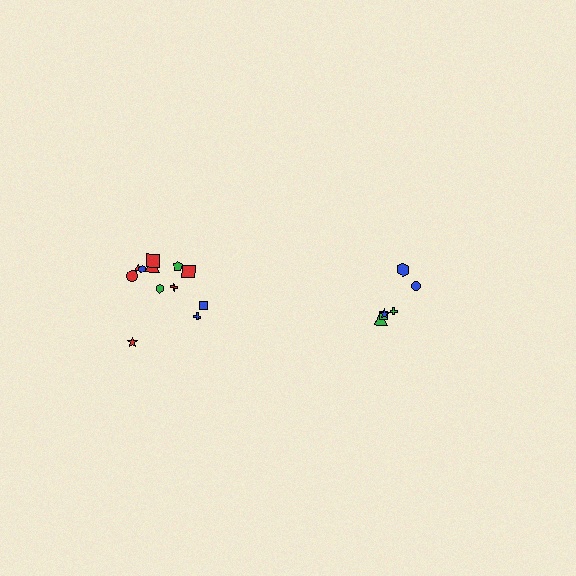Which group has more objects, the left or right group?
The left group.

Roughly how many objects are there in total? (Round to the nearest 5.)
Roughly 20 objects in total.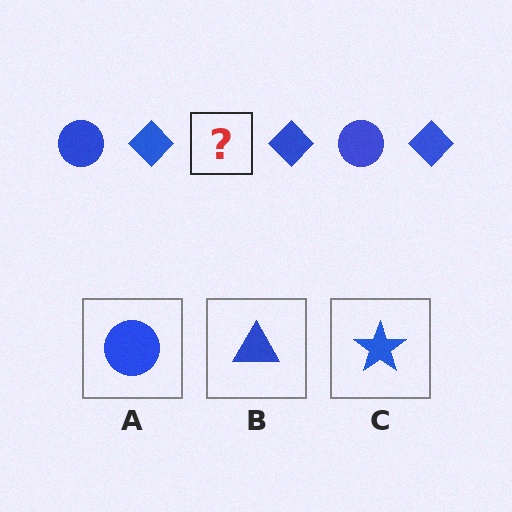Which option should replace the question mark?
Option A.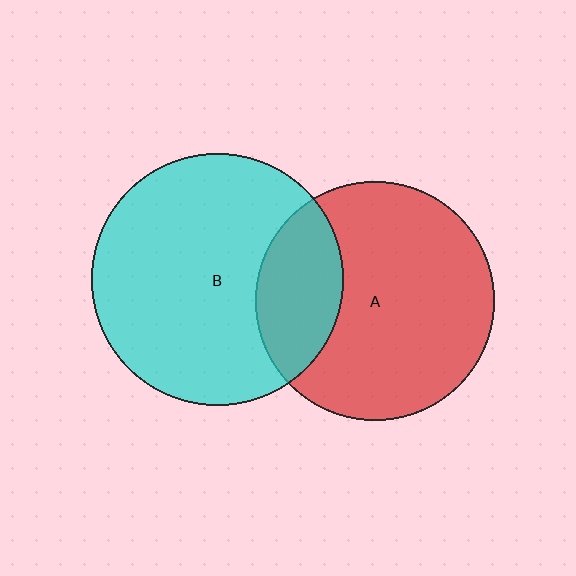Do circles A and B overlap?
Yes.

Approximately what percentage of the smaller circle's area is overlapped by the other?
Approximately 25%.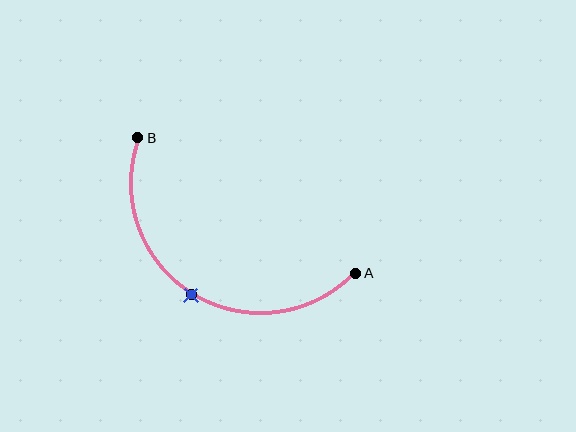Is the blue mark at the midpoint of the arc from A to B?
Yes. The blue mark lies on the arc at equal arc-length from both A and B — it is the arc midpoint.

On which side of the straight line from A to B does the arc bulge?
The arc bulges below the straight line connecting A and B.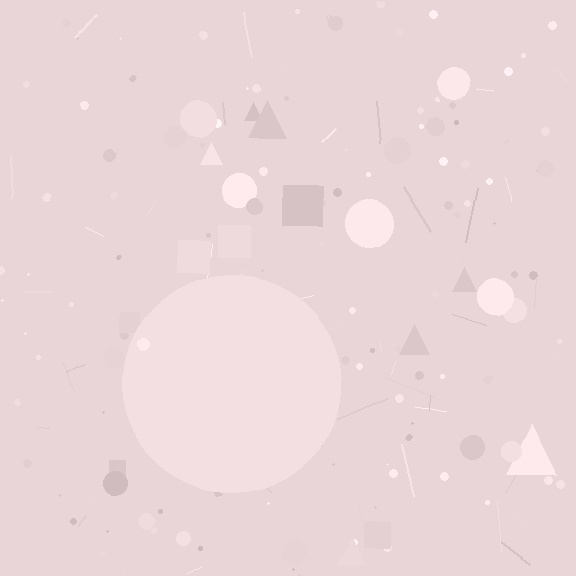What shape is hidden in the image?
A circle is hidden in the image.